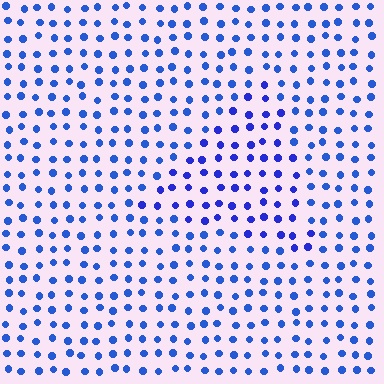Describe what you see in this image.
The image is filled with small blue elements in a uniform arrangement. A triangle-shaped region is visible where the elements are tinted to a slightly different hue, forming a subtle color boundary.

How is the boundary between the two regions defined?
The boundary is defined purely by a slight shift in hue (about 17 degrees). Spacing, size, and orientation are identical on both sides.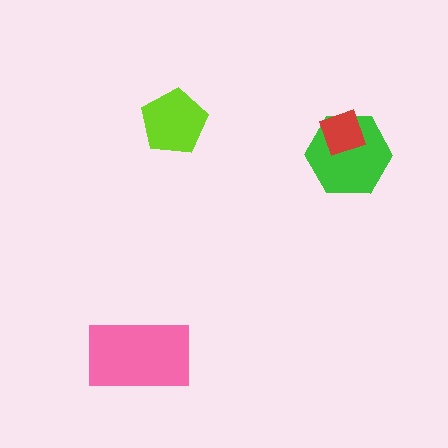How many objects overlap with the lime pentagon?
0 objects overlap with the lime pentagon.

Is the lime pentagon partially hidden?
No, no other shape covers it.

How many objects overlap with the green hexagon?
1 object overlaps with the green hexagon.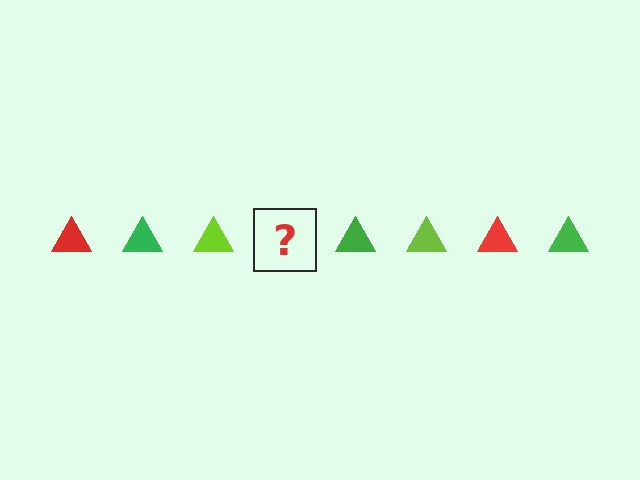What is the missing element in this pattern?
The missing element is a red triangle.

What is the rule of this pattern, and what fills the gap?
The rule is that the pattern cycles through red, green, lime triangles. The gap should be filled with a red triangle.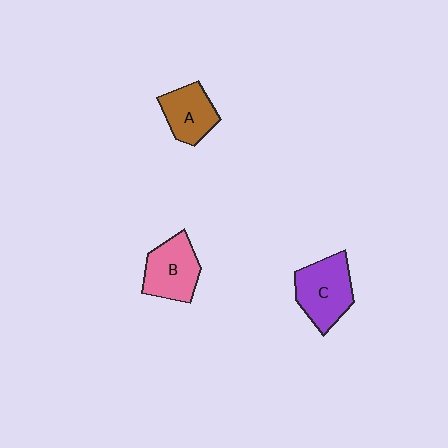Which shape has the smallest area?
Shape A (brown).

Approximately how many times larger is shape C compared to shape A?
Approximately 1.3 times.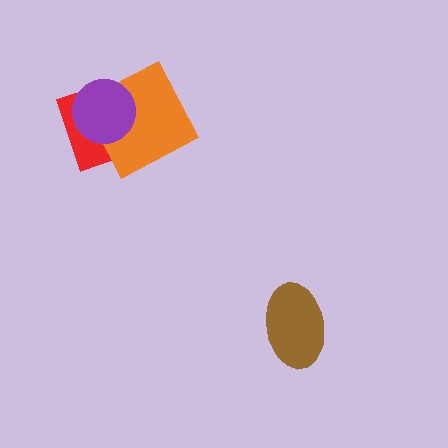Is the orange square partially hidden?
Yes, it is partially covered by another shape.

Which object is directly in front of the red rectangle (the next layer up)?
The orange square is directly in front of the red rectangle.